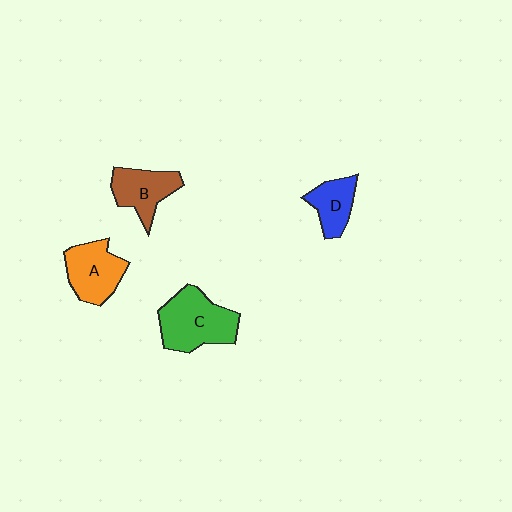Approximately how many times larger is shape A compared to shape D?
Approximately 1.4 times.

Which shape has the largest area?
Shape C (green).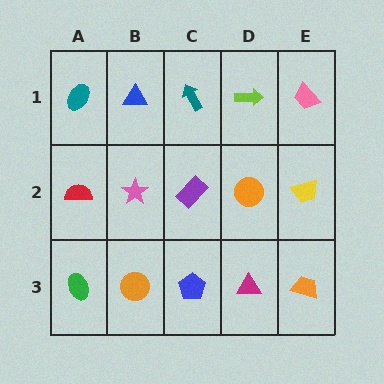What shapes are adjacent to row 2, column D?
A lime arrow (row 1, column D), a magenta triangle (row 3, column D), a purple rectangle (row 2, column C), a yellow trapezoid (row 2, column E).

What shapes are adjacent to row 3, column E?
A yellow trapezoid (row 2, column E), a magenta triangle (row 3, column D).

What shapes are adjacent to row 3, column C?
A purple rectangle (row 2, column C), an orange circle (row 3, column B), a magenta triangle (row 3, column D).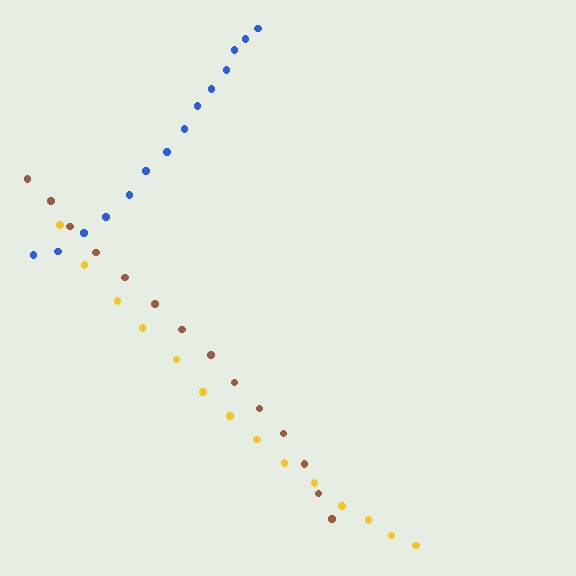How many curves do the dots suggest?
There are 3 distinct paths.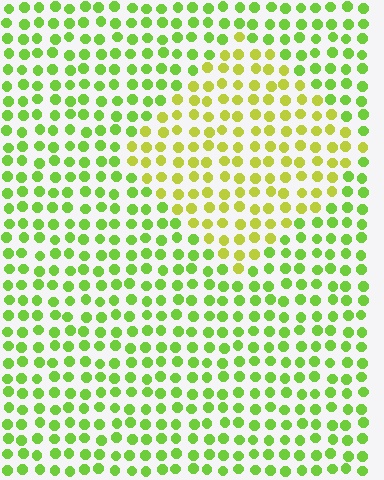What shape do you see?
I see a diamond.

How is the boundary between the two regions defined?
The boundary is defined purely by a slight shift in hue (about 32 degrees). Spacing, size, and orientation are identical on both sides.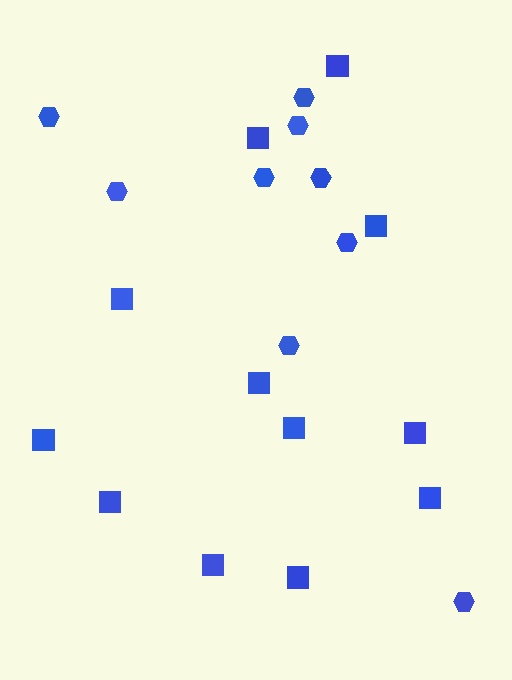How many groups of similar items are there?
There are 2 groups: one group of hexagons (9) and one group of squares (12).